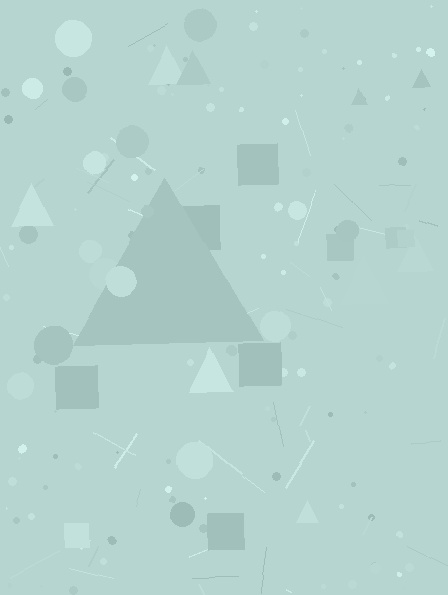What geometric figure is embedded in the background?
A triangle is embedded in the background.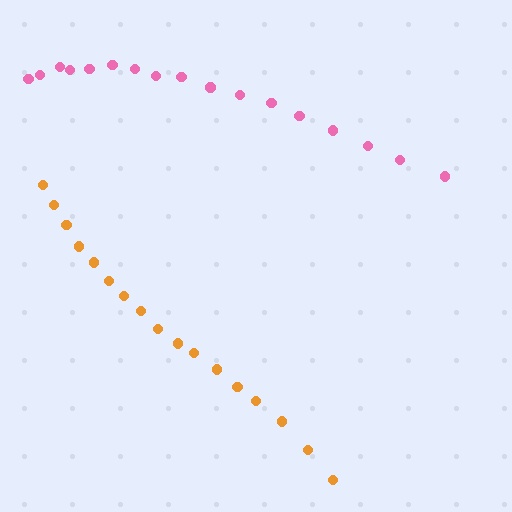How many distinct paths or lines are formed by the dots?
There are 2 distinct paths.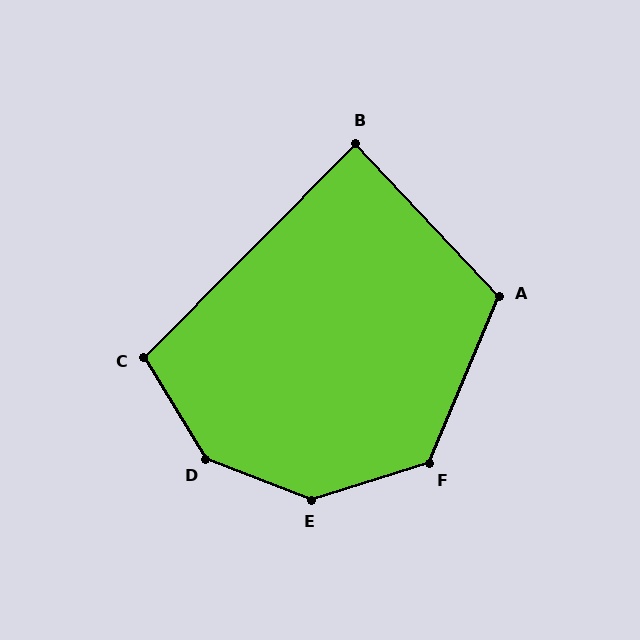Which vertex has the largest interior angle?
D, at approximately 142 degrees.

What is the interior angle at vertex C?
Approximately 104 degrees (obtuse).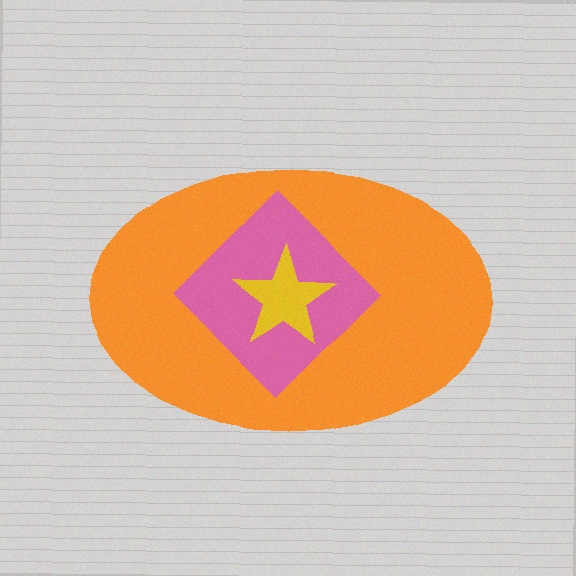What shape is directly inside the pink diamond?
The yellow star.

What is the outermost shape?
The orange ellipse.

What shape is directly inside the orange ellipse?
The pink diamond.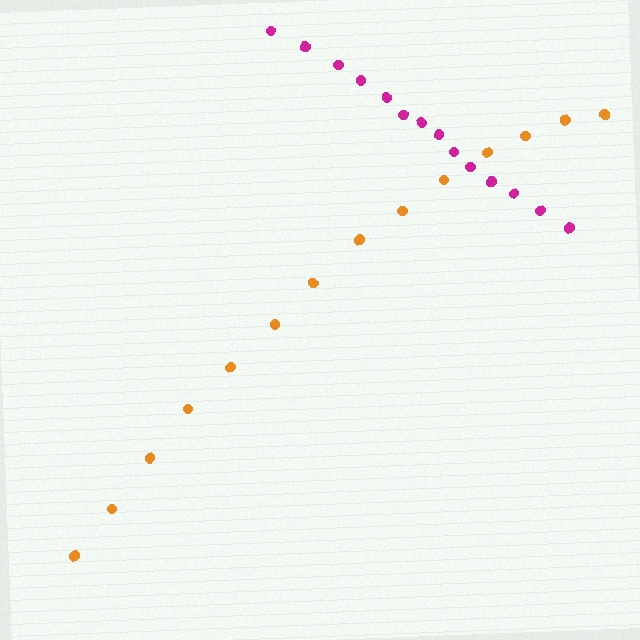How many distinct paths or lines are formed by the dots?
There are 2 distinct paths.